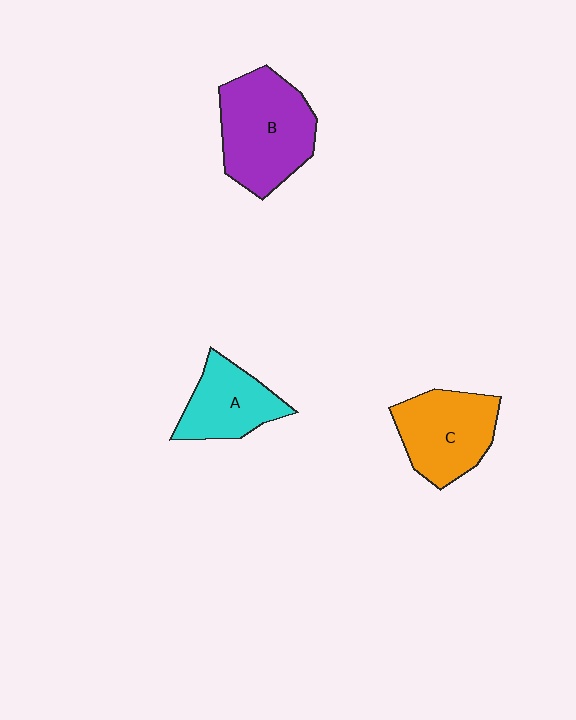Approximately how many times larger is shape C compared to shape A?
Approximately 1.2 times.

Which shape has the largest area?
Shape B (purple).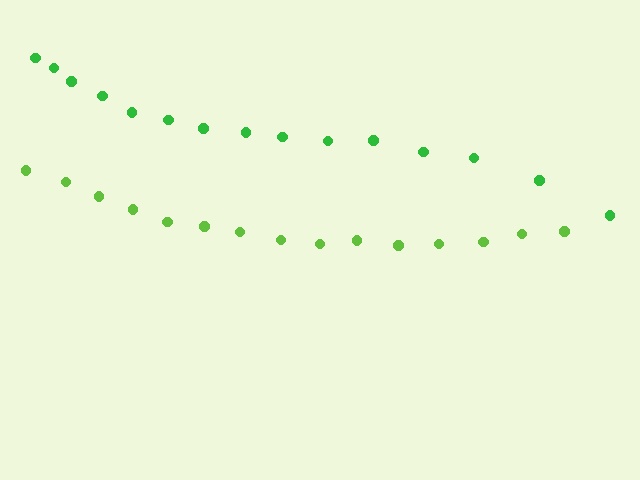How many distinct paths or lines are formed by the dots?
There are 2 distinct paths.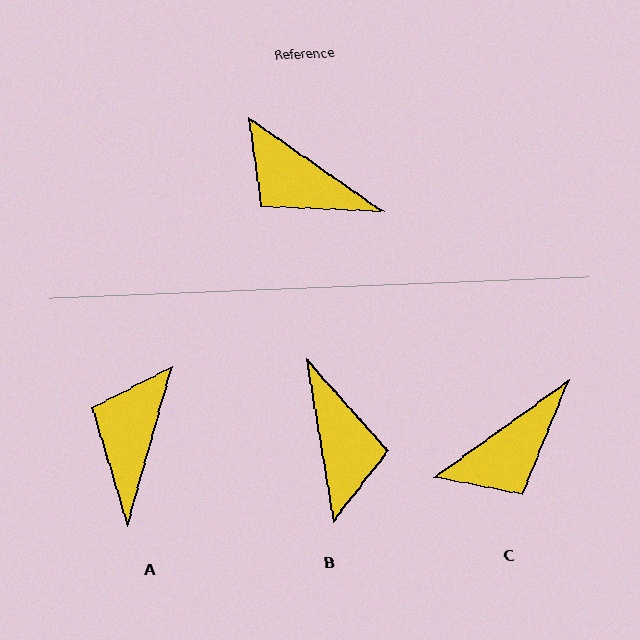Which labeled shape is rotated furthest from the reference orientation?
B, about 134 degrees away.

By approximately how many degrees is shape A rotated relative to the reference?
Approximately 71 degrees clockwise.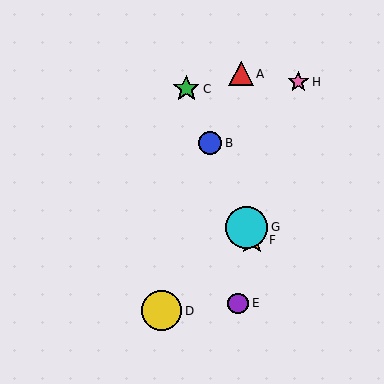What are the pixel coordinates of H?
Object H is at (298, 82).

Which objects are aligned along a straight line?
Objects B, C, F, G are aligned along a straight line.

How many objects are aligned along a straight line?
4 objects (B, C, F, G) are aligned along a straight line.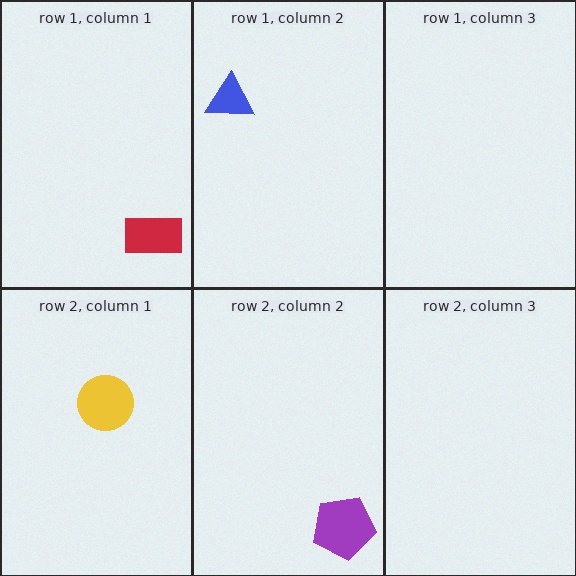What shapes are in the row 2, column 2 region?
The purple pentagon.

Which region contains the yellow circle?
The row 2, column 1 region.